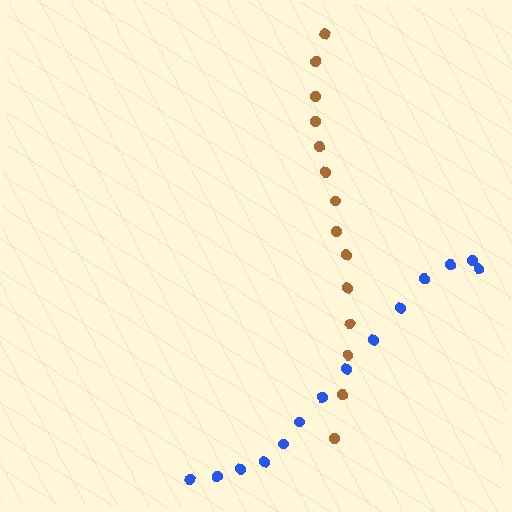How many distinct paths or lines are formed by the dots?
There are 2 distinct paths.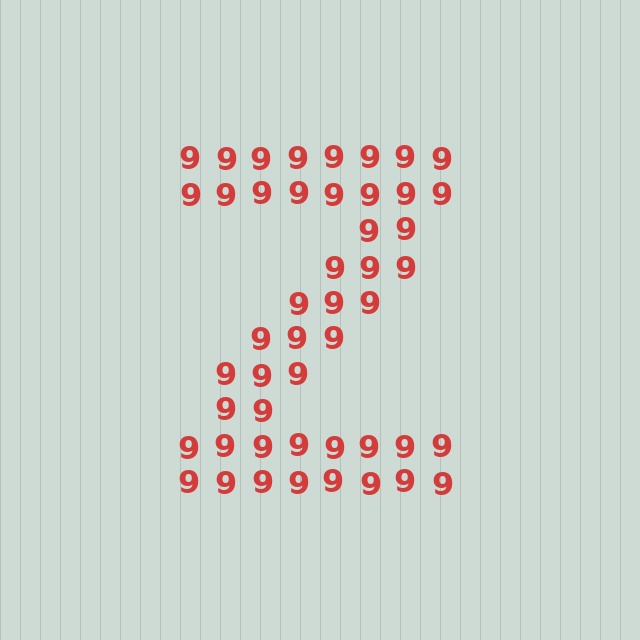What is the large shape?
The large shape is the letter Z.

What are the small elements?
The small elements are digit 9's.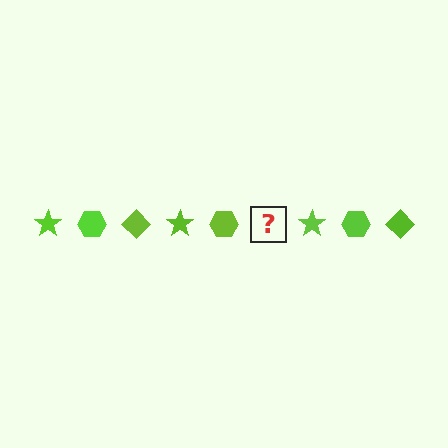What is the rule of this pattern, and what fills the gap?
The rule is that the pattern cycles through star, hexagon, diamond shapes in lime. The gap should be filled with a lime diamond.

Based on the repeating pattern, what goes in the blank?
The blank should be a lime diamond.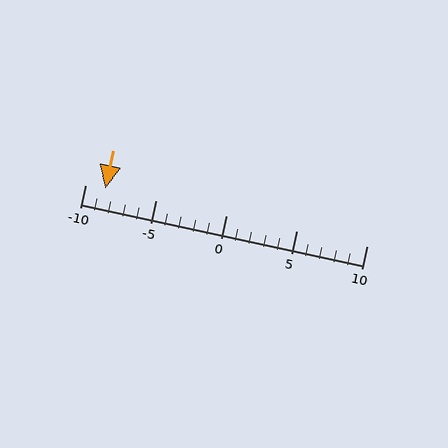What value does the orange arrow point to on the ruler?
The orange arrow points to approximately -9.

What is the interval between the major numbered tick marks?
The major tick marks are spaced 5 units apart.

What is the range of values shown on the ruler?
The ruler shows values from -10 to 10.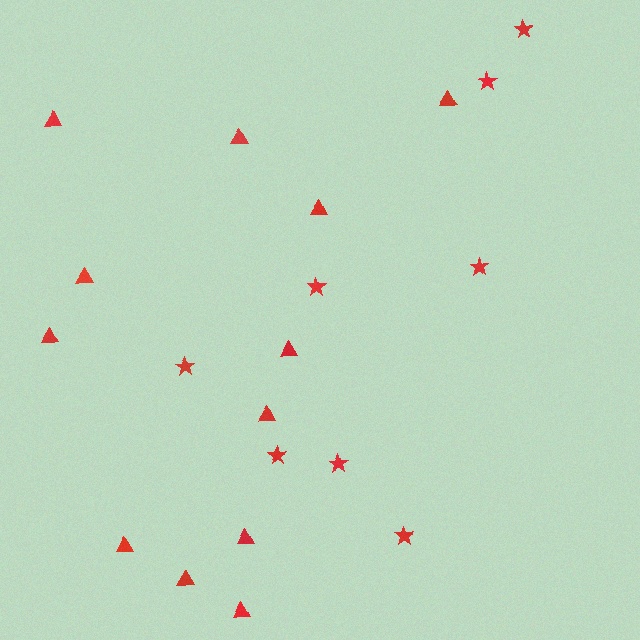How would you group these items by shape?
There are 2 groups: one group of triangles (12) and one group of stars (8).